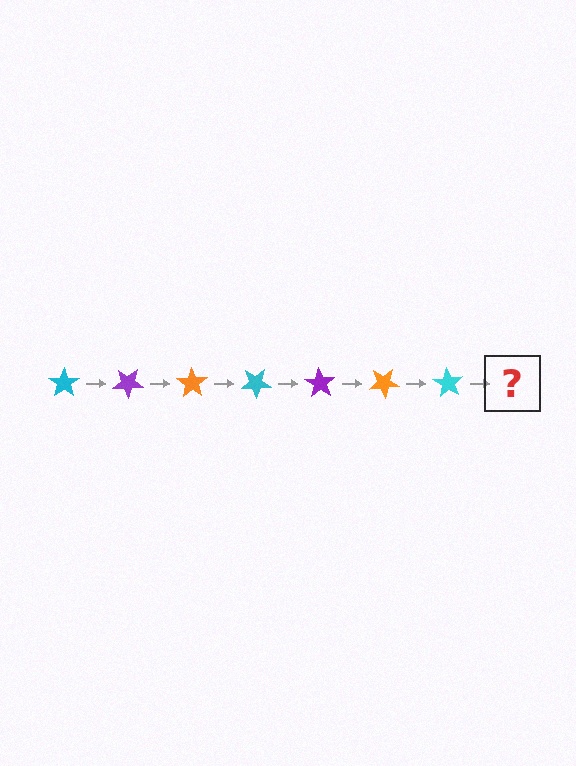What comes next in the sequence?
The next element should be a purple star, rotated 245 degrees from the start.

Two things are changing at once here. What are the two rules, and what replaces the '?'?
The two rules are that it rotates 35 degrees each step and the color cycles through cyan, purple, and orange. The '?' should be a purple star, rotated 245 degrees from the start.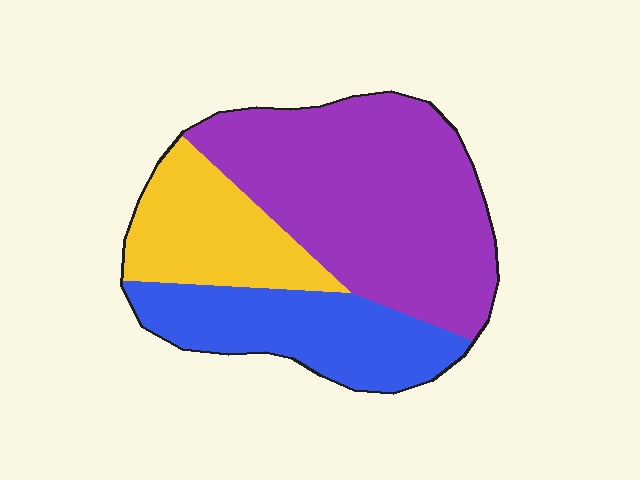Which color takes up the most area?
Purple, at roughly 50%.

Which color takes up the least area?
Yellow, at roughly 20%.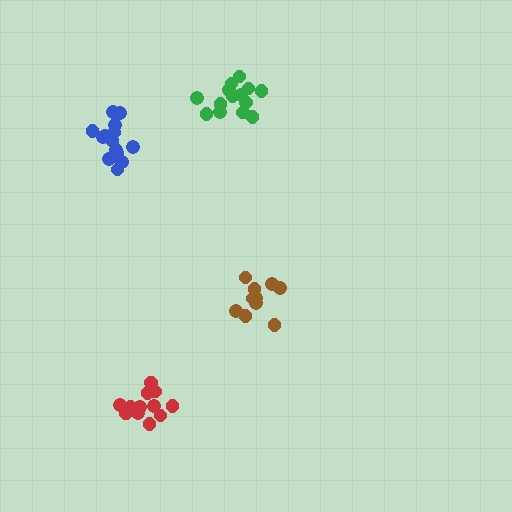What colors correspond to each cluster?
The clusters are colored: blue, brown, red, green.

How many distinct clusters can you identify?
There are 4 distinct clusters.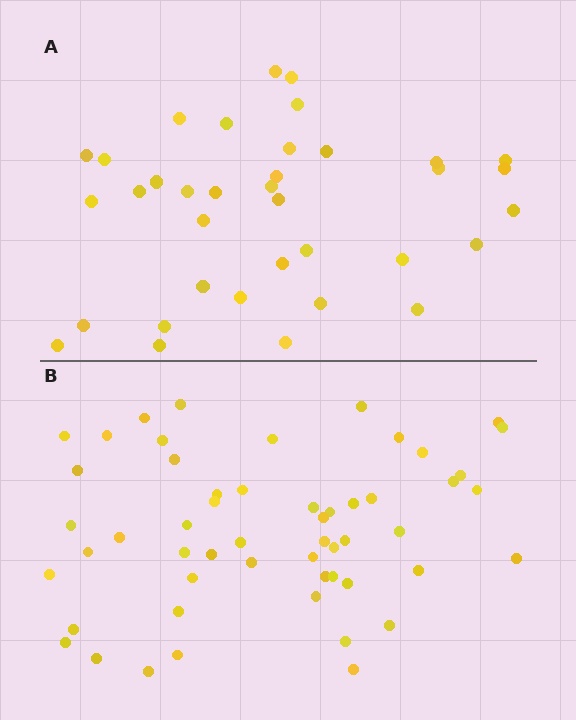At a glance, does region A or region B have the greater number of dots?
Region B (the bottom region) has more dots.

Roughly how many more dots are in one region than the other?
Region B has approximately 20 more dots than region A.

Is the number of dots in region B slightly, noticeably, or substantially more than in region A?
Region B has substantially more. The ratio is roughly 1.5 to 1.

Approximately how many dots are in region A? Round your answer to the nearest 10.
About 40 dots. (The exact count is 36, which rounds to 40.)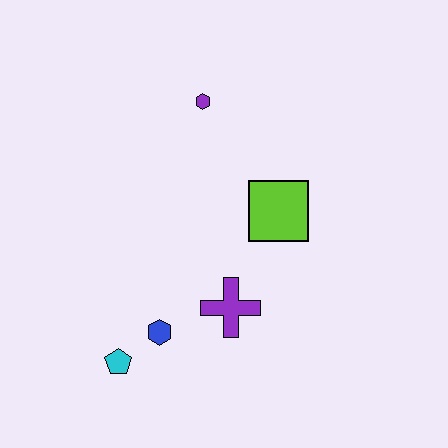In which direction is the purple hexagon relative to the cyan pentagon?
The purple hexagon is above the cyan pentagon.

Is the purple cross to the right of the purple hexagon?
Yes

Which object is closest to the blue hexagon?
The cyan pentagon is closest to the blue hexagon.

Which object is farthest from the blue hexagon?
The purple hexagon is farthest from the blue hexagon.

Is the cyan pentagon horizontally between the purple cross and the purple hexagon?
No